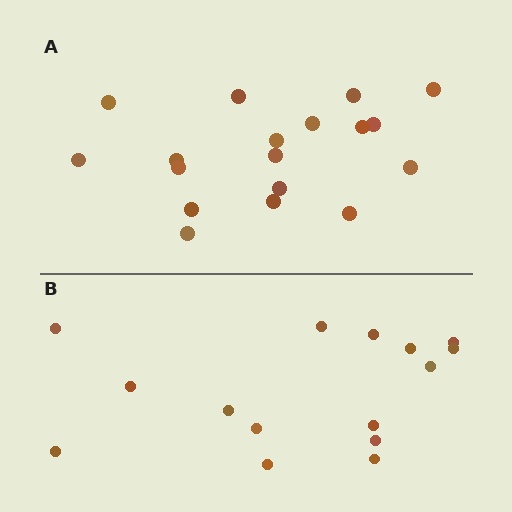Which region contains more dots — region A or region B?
Region A (the top region) has more dots.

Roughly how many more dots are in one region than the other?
Region A has just a few more — roughly 2 or 3 more dots than region B.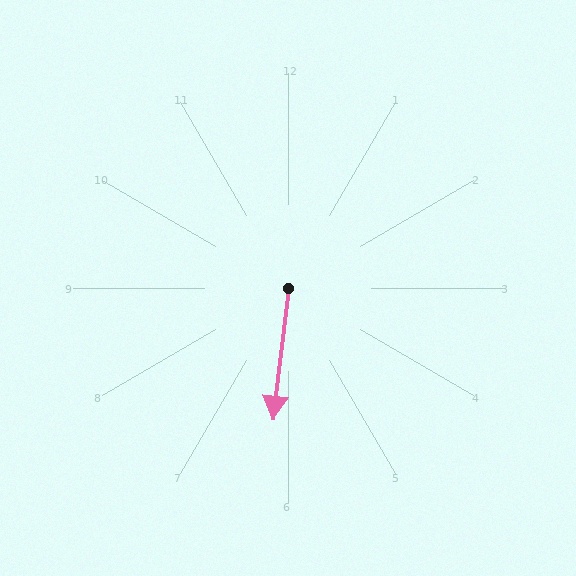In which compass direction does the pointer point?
South.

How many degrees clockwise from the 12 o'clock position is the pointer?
Approximately 187 degrees.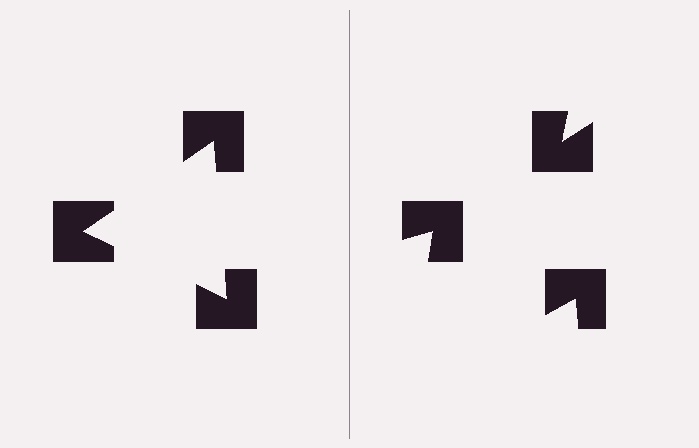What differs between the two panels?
The notched squares are positioned identically on both sides; only the wedge orientations differ. On the left they align to a triangle; on the right they are misaligned.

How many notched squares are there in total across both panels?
6 — 3 on each side.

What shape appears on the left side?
An illusory triangle.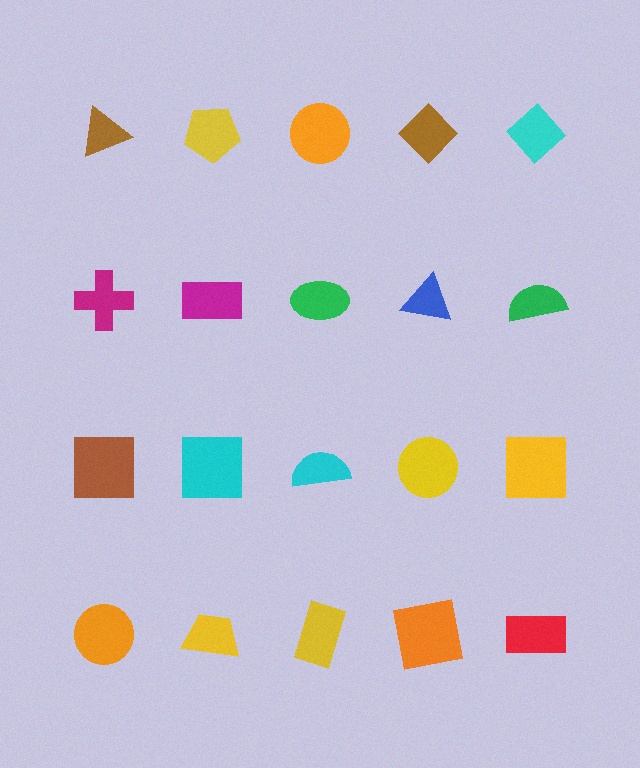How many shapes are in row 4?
5 shapes.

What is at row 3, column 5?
A yellow square.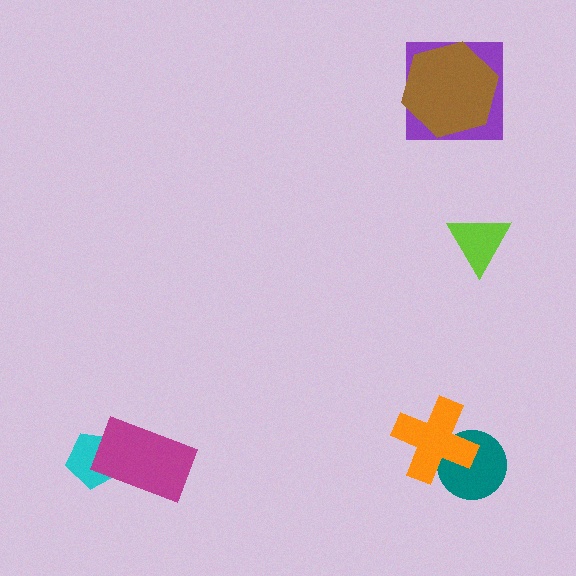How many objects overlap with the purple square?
1 object overlaps with the purple square.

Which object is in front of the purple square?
The brown hexagon is in front of the purple square.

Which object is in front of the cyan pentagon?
The magenta rectangle is in front of the cyan pentagon.